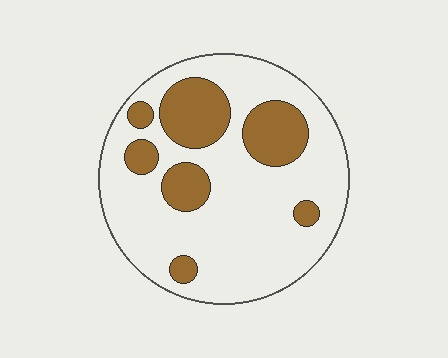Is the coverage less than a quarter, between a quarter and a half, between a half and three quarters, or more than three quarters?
Less than a quarter.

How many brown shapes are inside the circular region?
7.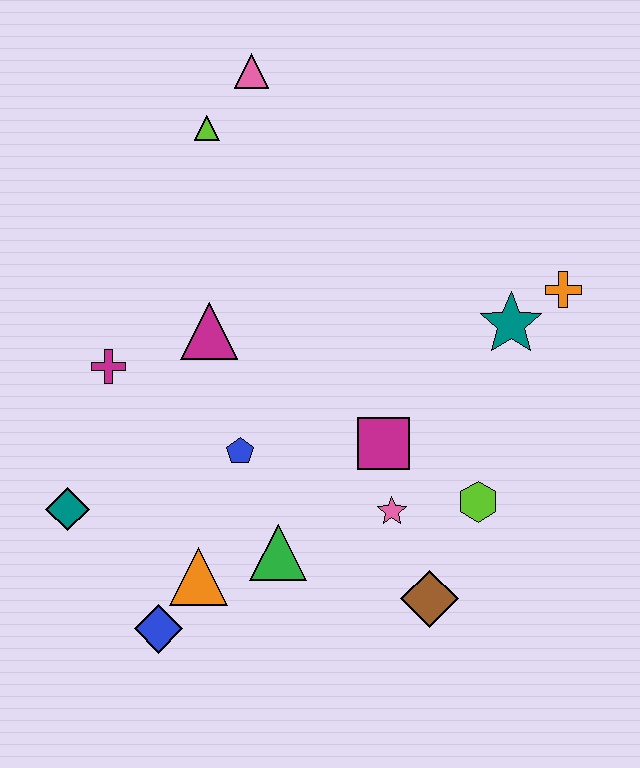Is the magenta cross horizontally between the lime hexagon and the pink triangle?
No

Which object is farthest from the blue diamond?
The pink triangle is farthest from the blue diamond.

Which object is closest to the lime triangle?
The pink triangle is closest to the lime triangle.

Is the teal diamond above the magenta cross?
No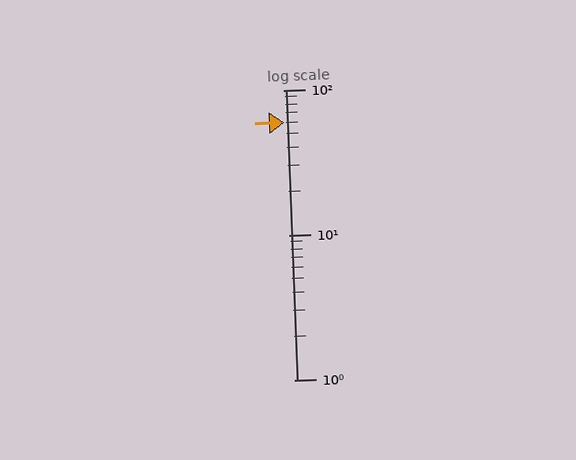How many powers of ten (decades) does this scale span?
The scale spans 2 decades, from 1 to 100.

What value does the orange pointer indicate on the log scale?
The pointer indicates approximately 60.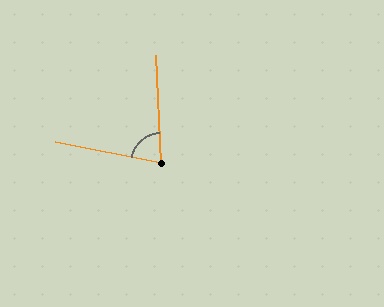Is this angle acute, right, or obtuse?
It is acute.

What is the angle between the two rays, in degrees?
Approximately 76 degrees.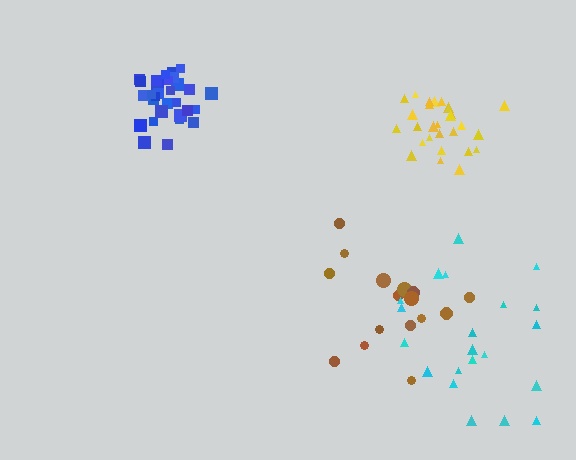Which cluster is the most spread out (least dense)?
Cyan.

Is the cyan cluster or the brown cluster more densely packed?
Brown.